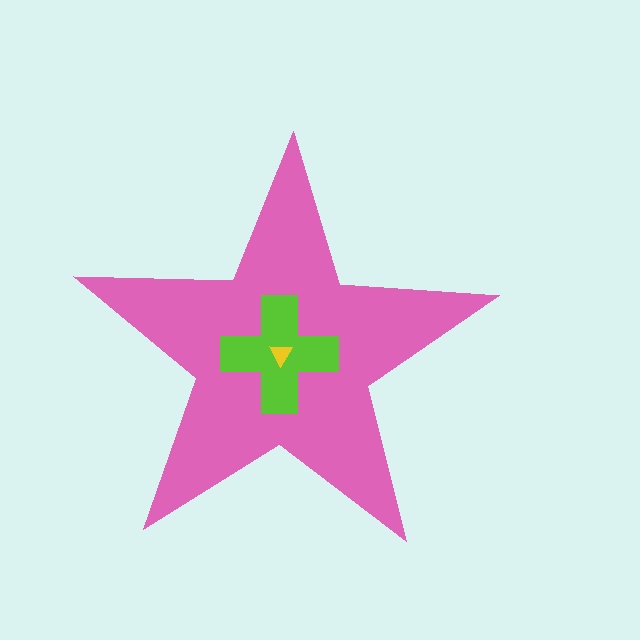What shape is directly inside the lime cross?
The yellow triangle.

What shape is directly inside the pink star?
The lime cross.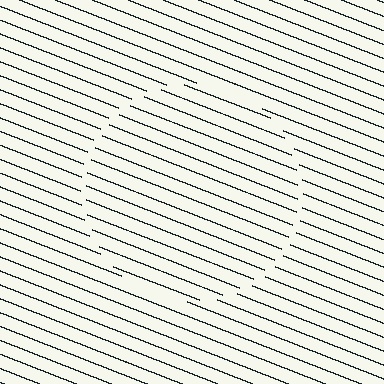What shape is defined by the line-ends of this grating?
An illusory circle. The interior of the shape contains the same grating, shifted by half a period — the contour is defined by the phase discontinuity where line-ends from the inner and outer gratings abut.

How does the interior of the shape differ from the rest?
The interior of the shape contains the same grating, shifted by half a period — the contour is defined by the phase discontinuity where line-ends from the inner and outer gratings abut.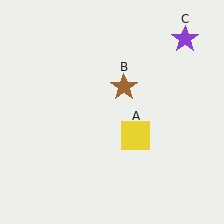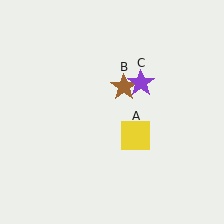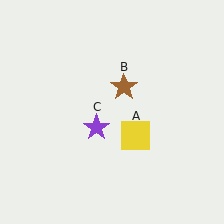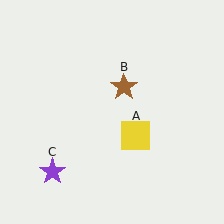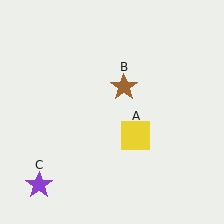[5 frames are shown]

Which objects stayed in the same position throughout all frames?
Yellow square (object A) and brown star (object B) remained stationary.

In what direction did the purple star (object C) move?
The purple star (object C) moved down and to the left.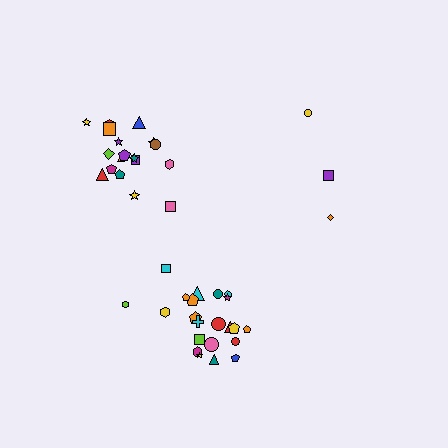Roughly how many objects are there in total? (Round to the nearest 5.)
Roughly 45 objects in total.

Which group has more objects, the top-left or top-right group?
The top-left group.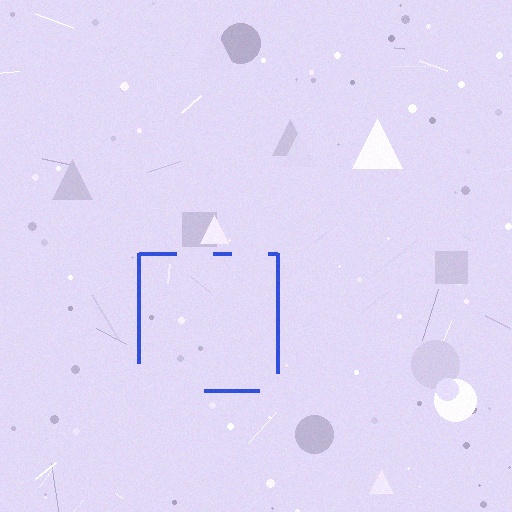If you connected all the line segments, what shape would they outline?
They would outline a square.